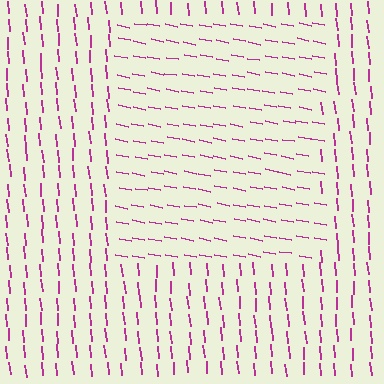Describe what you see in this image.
The image is filled with small magenta line segments. A rectangle region in the image has lines oriented differently from the surrounding lines, creating a visible texture boundary.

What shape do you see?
I see a rectangle.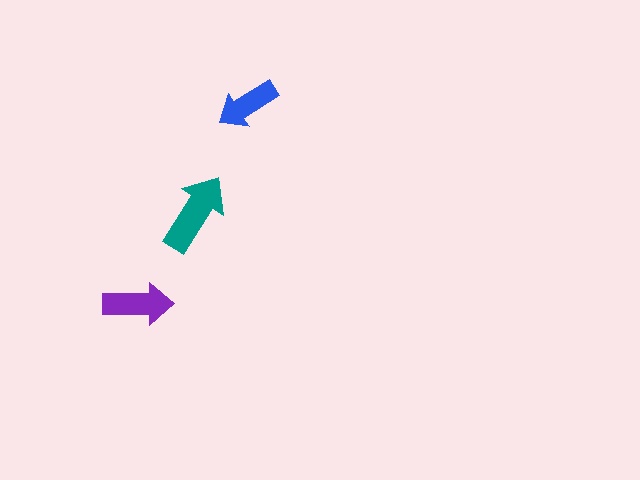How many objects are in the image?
There are 3 objects in the image.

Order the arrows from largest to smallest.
the teal one, the purple one, the blue one.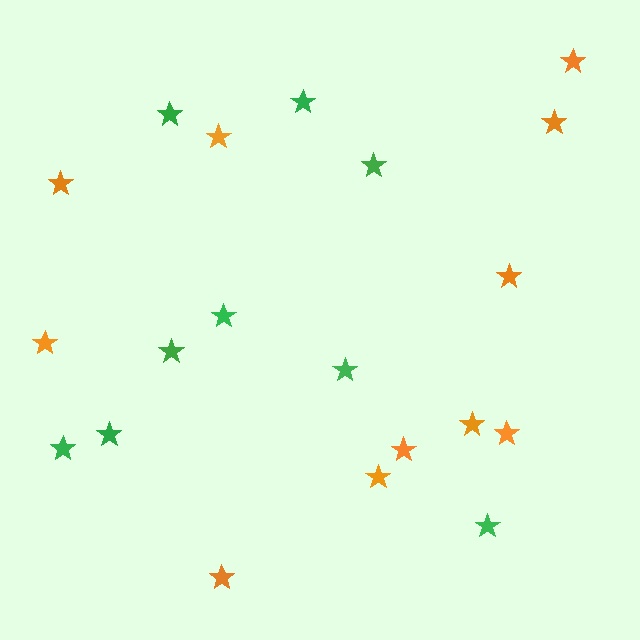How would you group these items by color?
There are 2 groups: one group of green stars (9) and one group of orange stars (11).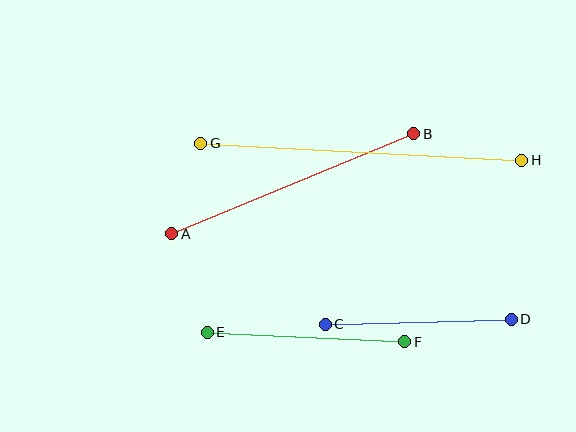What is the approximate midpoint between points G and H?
The midpoint is at approximately (361, 152) pixels.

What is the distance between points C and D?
The distance is approximately 186 pixels.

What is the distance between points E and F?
The distance is approximately 197 pixels.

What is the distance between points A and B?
The distance is approximately 262 pixels.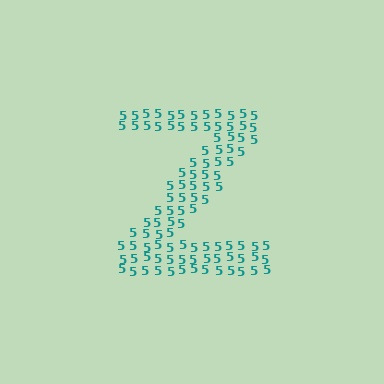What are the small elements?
The small elements are digit 5's.